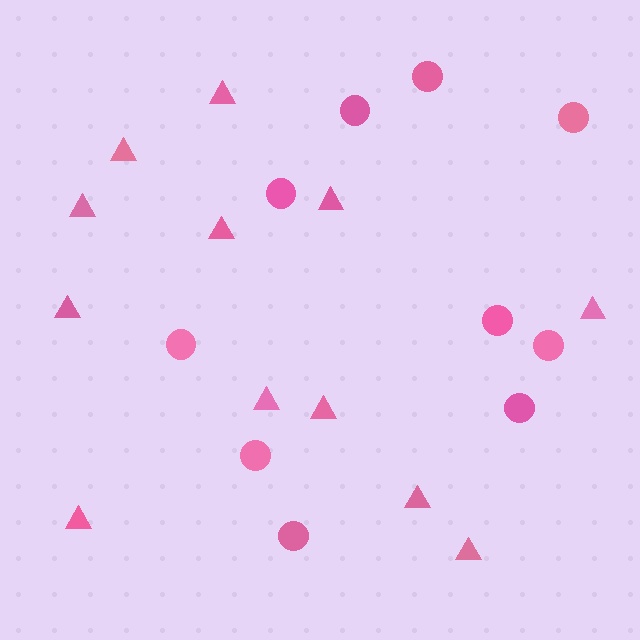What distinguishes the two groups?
There are 2 groups: one group of circles (10) and one group of triangles (12).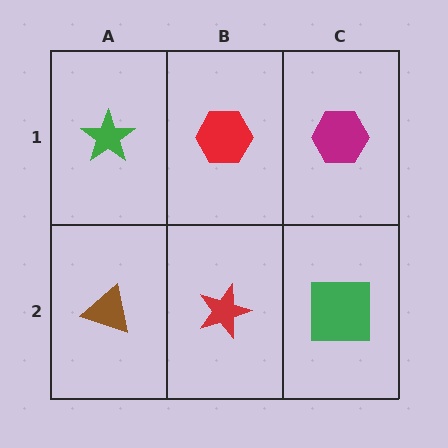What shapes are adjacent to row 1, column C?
A green square (row 2, column C), a red hexagon (row 1, column B).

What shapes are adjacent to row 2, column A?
A green star (row 1, column A), a red star (row 2, column B).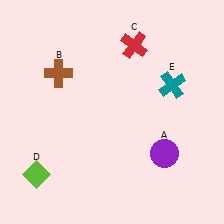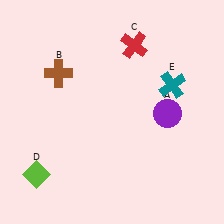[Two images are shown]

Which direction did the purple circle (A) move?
The purple circle (A) moved up.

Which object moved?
The purple circle (A) moved up.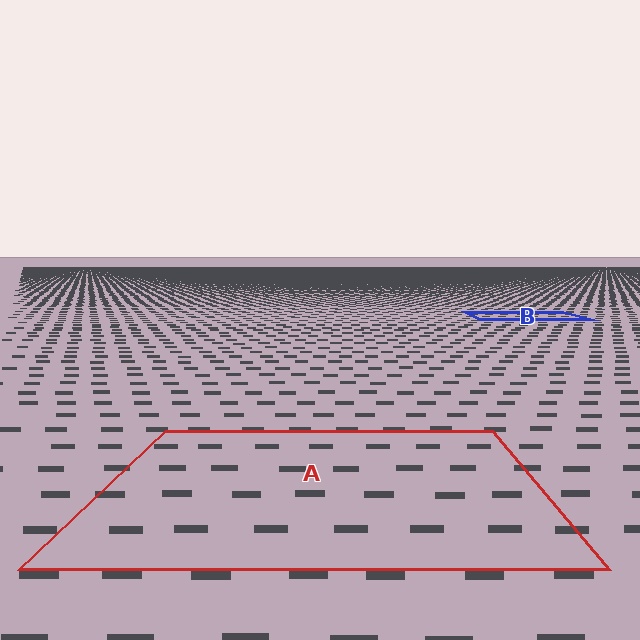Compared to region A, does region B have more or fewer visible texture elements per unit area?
Region B has more texture elements per unit area — they are packed more densely because it is farther away.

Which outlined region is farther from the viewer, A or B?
Region B is farther from the viewer — the texture elements inside it appear smaller and more densely packed.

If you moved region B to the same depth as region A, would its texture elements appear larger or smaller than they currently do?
They would appear larger. At a closer depth, the same texture elements are projected at a bigger on-screen size.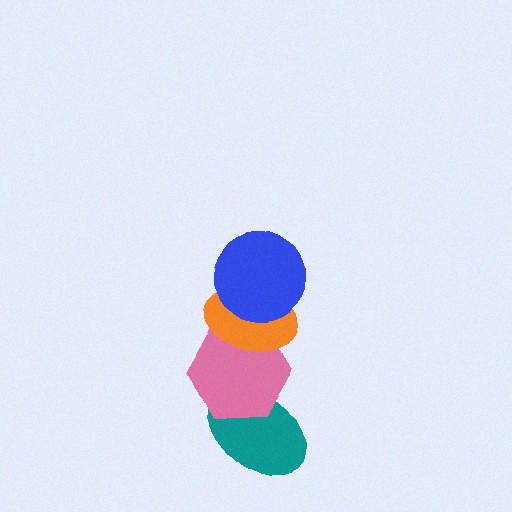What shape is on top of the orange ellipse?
The blue circle is on top of the orange ellipse.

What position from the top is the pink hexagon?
The pink hexagon is 3rd from the top.